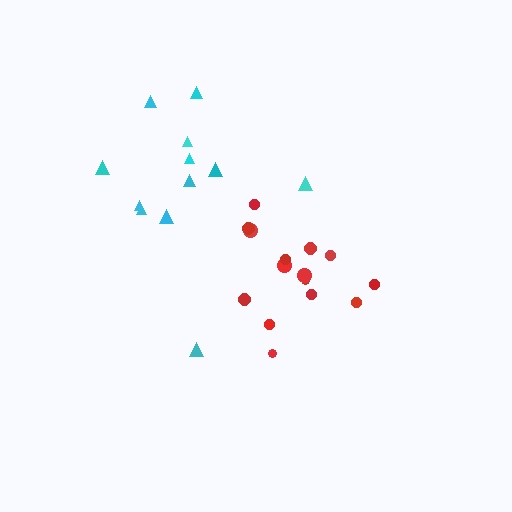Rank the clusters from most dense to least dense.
red, cyan.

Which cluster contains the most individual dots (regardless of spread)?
Red (15).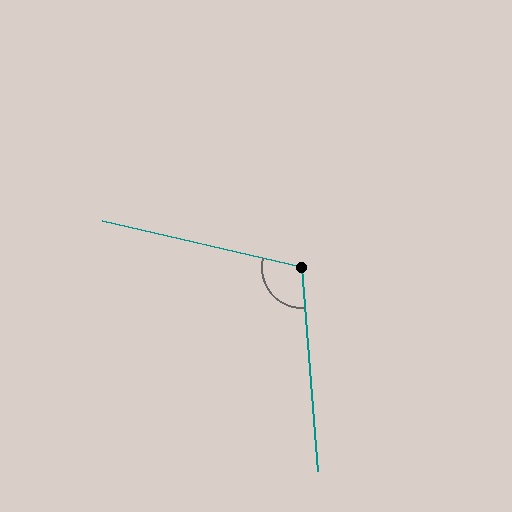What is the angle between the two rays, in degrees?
Approximately 108 degrees.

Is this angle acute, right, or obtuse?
It is obtuse.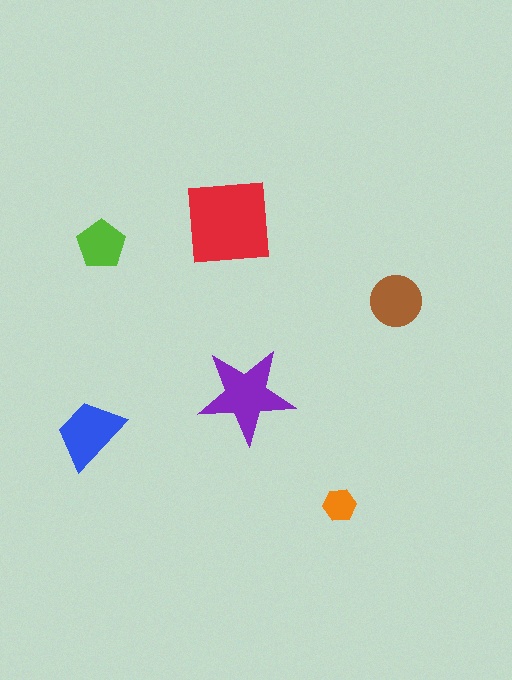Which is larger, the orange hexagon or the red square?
The red square.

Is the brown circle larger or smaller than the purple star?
Smaller.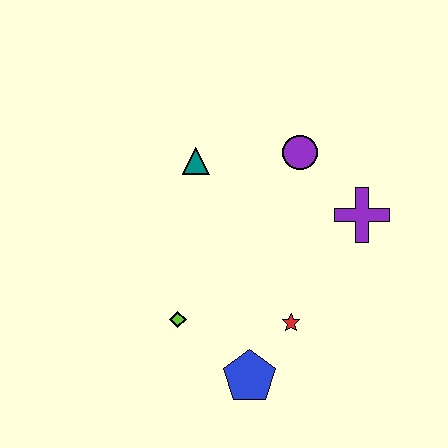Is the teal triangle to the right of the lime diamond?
Yes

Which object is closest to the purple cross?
The purple circle is closest to the purple cross.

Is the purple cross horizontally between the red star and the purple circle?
No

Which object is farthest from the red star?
The teal triangle is farthest from the red star.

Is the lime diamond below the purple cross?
Yes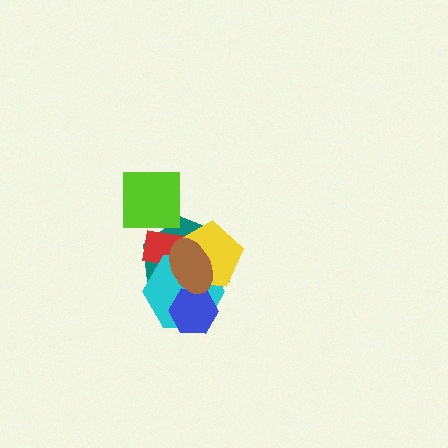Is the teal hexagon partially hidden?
Yes, it is partially covered by another shape.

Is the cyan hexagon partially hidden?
Yes, it is partially covered by another shape.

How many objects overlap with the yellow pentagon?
4 objects overlap with the yellow pentagon.